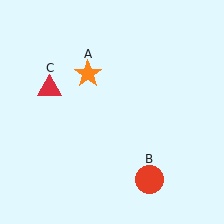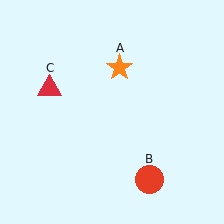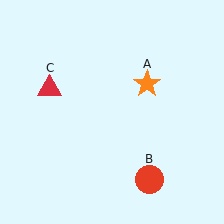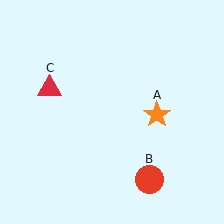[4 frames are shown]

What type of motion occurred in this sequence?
The orange star (object A) rotated clockwise around the center of the scene.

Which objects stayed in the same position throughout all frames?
Red circle (object B) and red triangle (object C) remained stationary.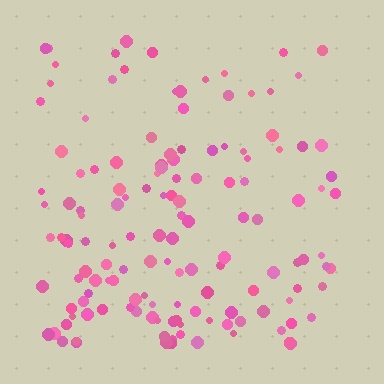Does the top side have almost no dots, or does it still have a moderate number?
Still a moderate number, just noticeably fewer than the bottom.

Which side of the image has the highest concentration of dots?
The bottom.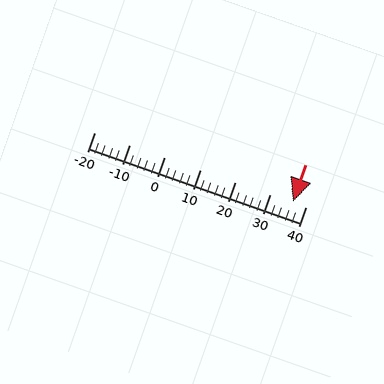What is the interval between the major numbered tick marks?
The major tick marks are spaced 10 units apart.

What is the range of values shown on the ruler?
The ruler shows values from -20 to 40.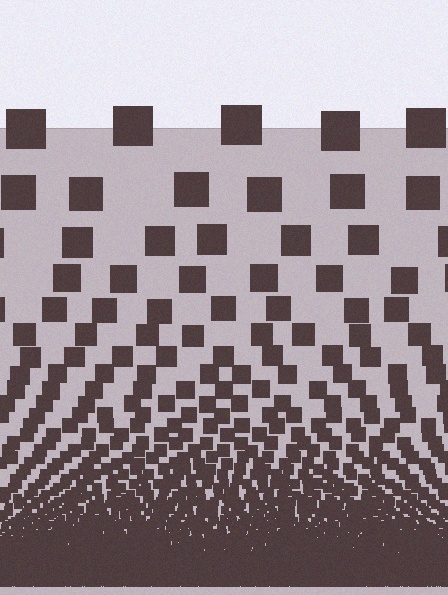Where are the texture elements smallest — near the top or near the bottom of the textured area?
Near the bottom.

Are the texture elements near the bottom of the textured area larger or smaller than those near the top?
Smaller. The gradient is inverted — elements near the bottom are smaller and denser.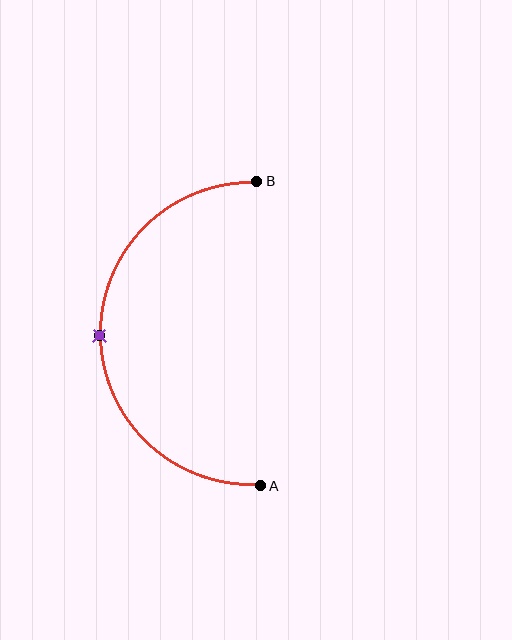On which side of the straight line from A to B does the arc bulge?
The arc bulges to the left of the straight line connecting A and B.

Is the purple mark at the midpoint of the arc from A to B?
Yes. The purple mark lies on the arc at equal arc-length from both A and B — it is the arc midpoint.